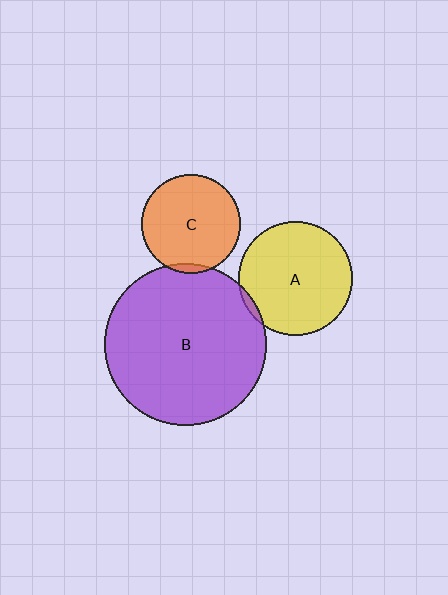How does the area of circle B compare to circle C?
Approximately 2.7 times.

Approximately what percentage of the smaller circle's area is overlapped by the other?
Approximately 5%.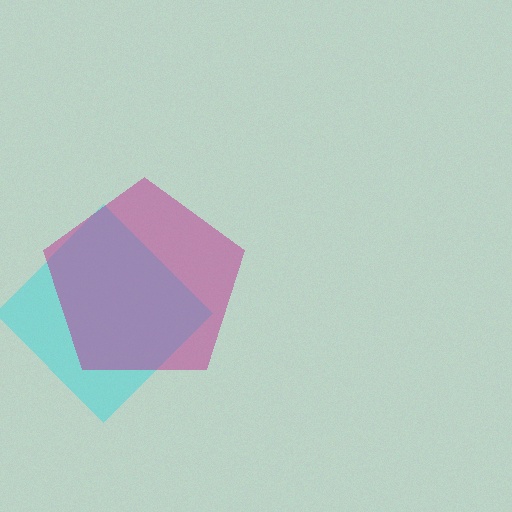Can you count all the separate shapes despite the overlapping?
Yes, there are 2 separate shapes.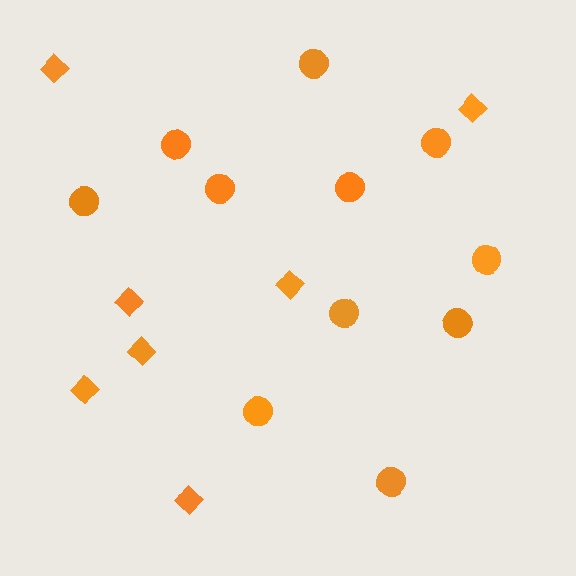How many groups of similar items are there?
There are 2 groups: one group of circles (11) and one group of diamonds (7).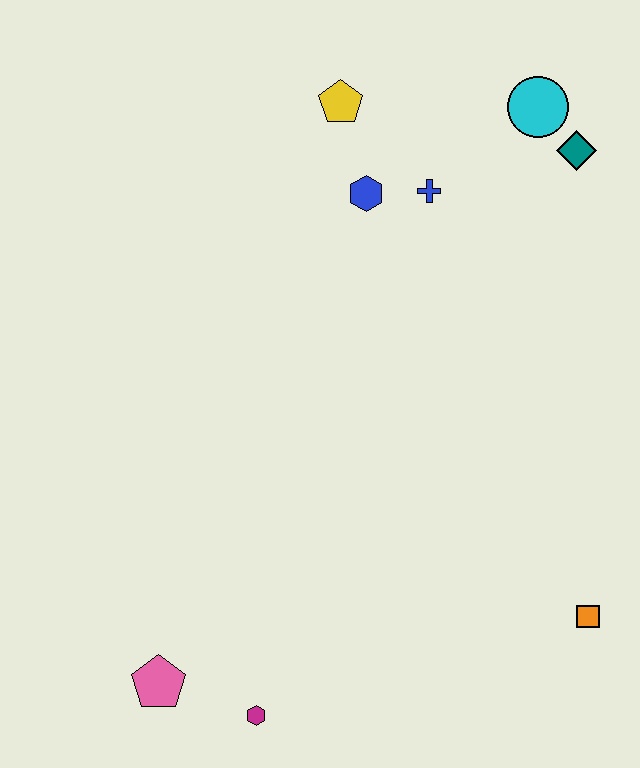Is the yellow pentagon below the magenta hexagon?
No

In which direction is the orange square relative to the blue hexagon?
The orange square is below the blue hexagon.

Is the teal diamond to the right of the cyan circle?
Yes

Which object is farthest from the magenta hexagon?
The cyan circle is farthest from the magenta hexagon.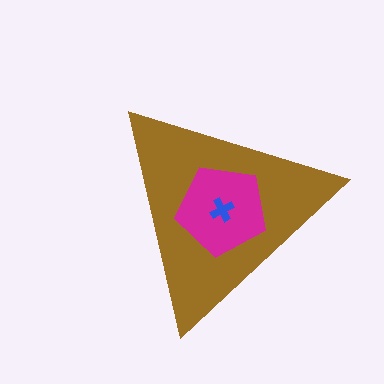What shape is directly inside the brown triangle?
The magenta pentagon.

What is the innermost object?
The blue cross.